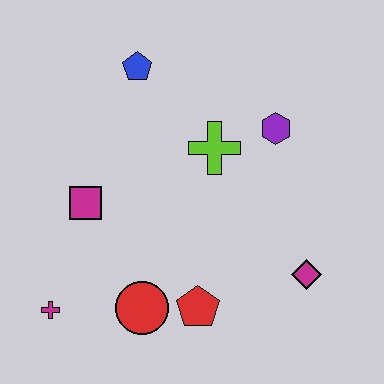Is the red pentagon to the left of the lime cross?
Yes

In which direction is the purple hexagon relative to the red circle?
The purple hexagon is above the red circle.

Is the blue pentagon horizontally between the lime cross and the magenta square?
Yes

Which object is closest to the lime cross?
The purple hexagon is closest to the lime cross.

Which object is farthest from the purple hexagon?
The magenta cross is farthest from the purple hexagon.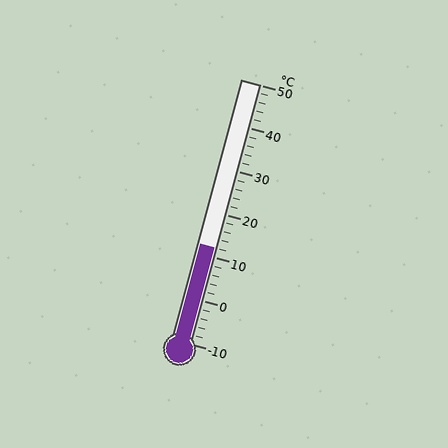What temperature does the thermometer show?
The thermometer shows approximately 12°C.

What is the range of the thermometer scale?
The thermometer scale ranges from -10°C to 50°C.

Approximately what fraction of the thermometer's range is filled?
The thermometer is filled to approximately 35% of its range.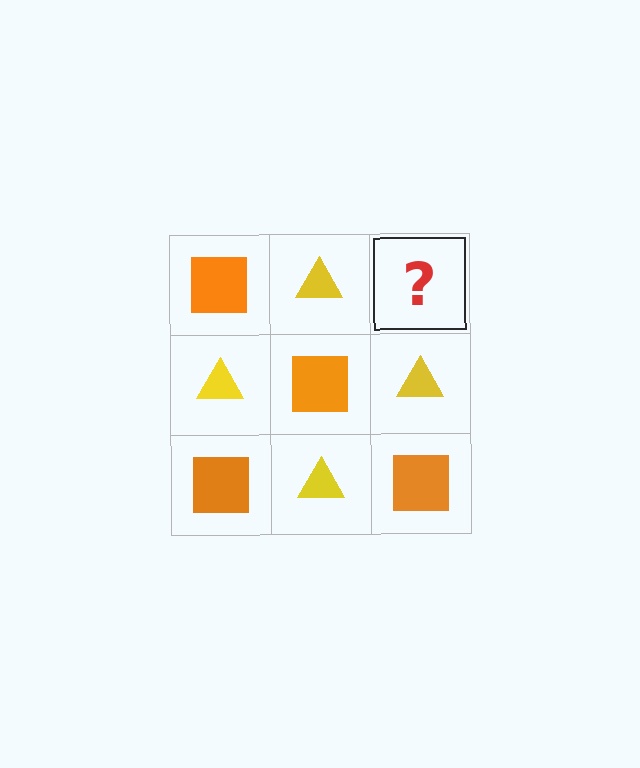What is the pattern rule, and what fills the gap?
The rule is that it alternates orange square and yellow triangle in a checkerboard pattern. The gap should be filled with an orange square.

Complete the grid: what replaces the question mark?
The question mark should be replaced with an orange square.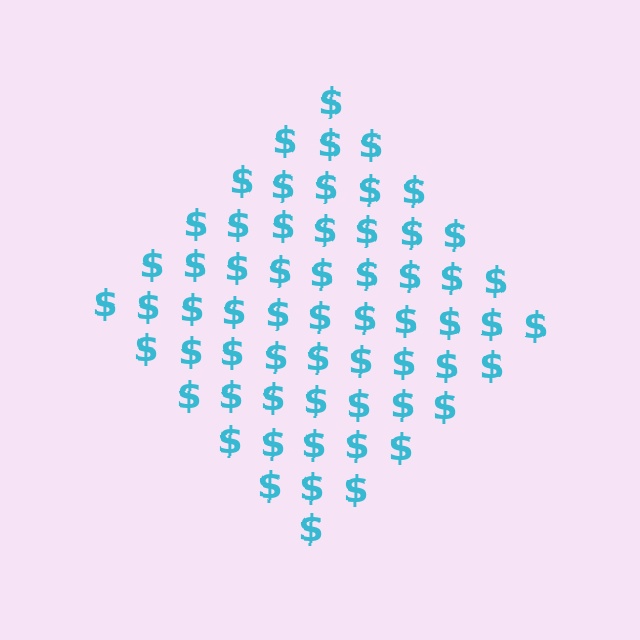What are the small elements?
The small elements are dollar signs.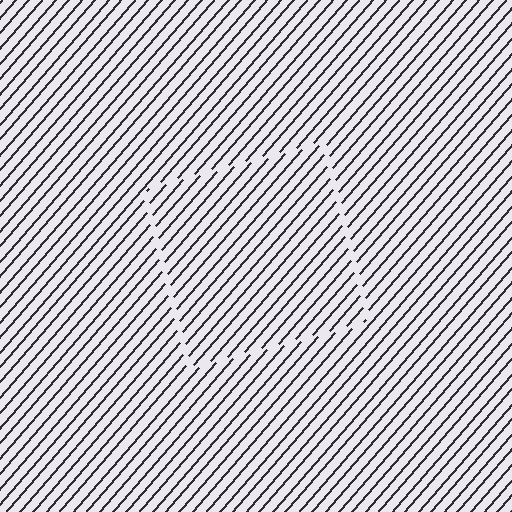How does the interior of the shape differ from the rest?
The interior of the shape contains the same grating, shifted by half a period — the contour is defined by the phase discontinuity where line-ends from the inner and outer gratings abut.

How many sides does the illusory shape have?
4 sides — the line-ends trace a square.